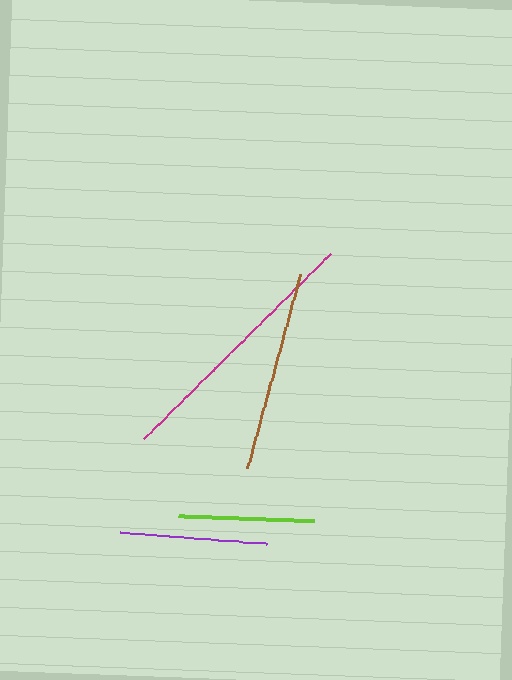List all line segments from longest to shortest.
From longest to shortest: magenta, brown, purple, lime.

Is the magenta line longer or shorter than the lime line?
The magenta line is longer than the lime line.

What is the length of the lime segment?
The lime segment is approximately 136 pixels long.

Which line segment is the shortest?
The lime line is the shortest at approximately 136 pixels.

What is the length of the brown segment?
The brown segment is approximately 201 pixels long.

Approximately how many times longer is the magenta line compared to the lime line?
The magenta line is approximately 1.9 times the length of the lime line.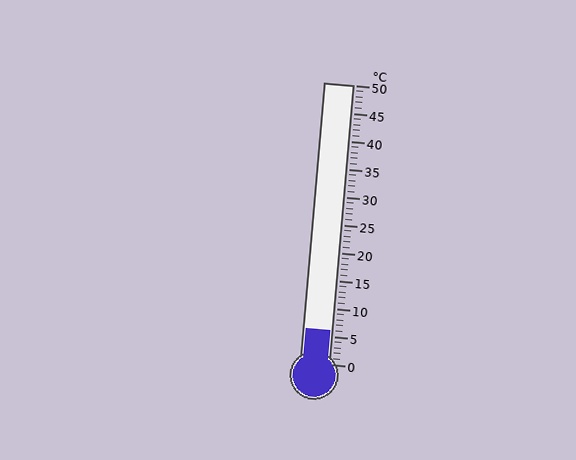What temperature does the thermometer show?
The thermometer shows approximately 6°C.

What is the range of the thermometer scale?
The thermometer scale ranges from 0°C to 50°C.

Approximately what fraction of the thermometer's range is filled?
The thermometer is filled to approximately 10% of its range.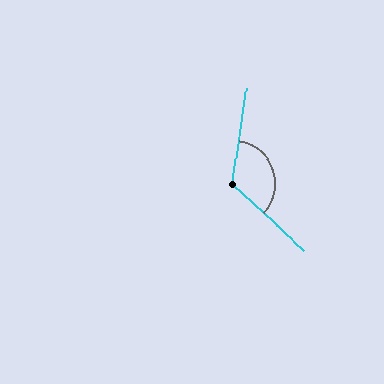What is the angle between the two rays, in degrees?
Approximately 124 degrees.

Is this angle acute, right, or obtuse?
It is obtuse.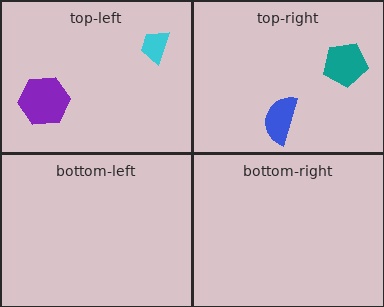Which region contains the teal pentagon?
The top-right region.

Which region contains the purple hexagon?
The top-left region.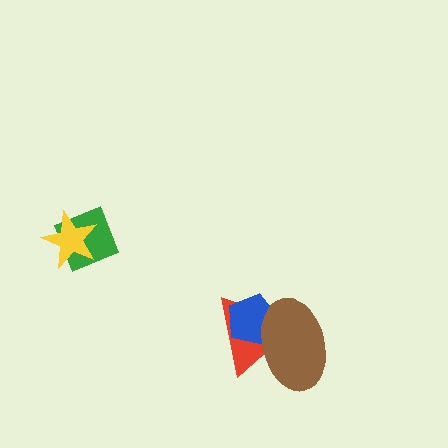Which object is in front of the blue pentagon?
The brown ellipse is in front of the blue pentagon.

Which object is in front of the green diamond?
The yellow star is in front of the green diamond.